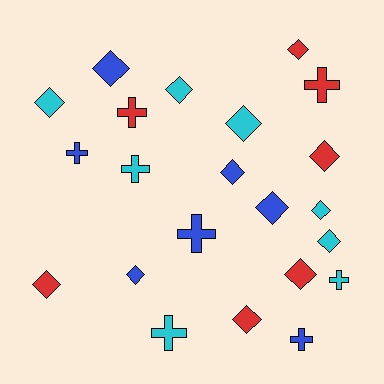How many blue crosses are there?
There are 3 blue crosses.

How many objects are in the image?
There are 22 objects.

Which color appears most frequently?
Cyan, with 8 objects.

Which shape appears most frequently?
Diamond, with 14 objects.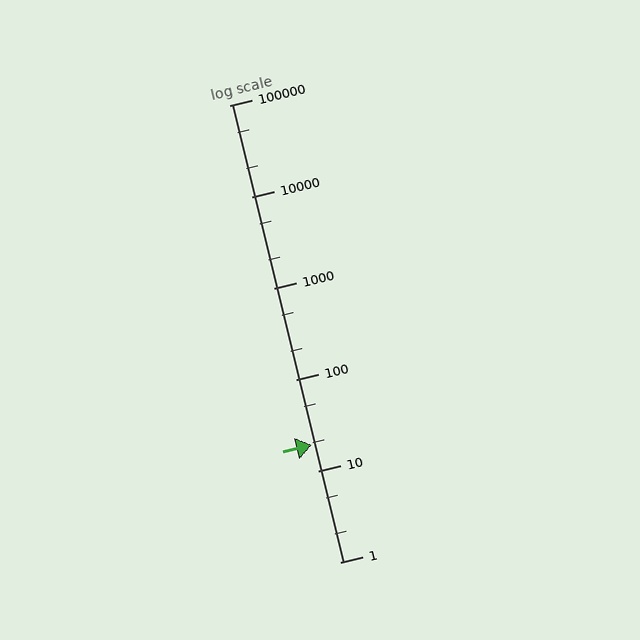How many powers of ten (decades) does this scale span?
The scale spans 5 decades, from 1 to 100000.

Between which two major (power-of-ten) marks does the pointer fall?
The pointer is between 10 and 100.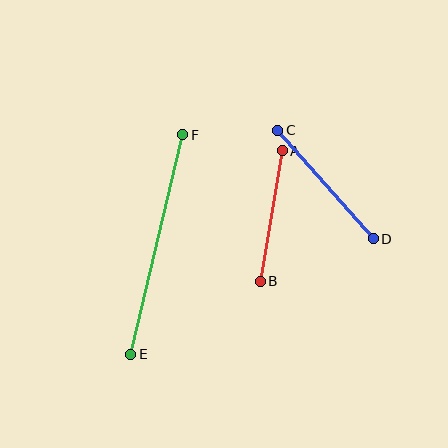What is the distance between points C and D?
The distance is approximately 145 pixels.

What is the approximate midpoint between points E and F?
The midpoint is at approximately (157, 245) pixels.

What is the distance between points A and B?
The distance is approximately 132 pixels.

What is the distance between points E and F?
The distance is approximately 226 pixels.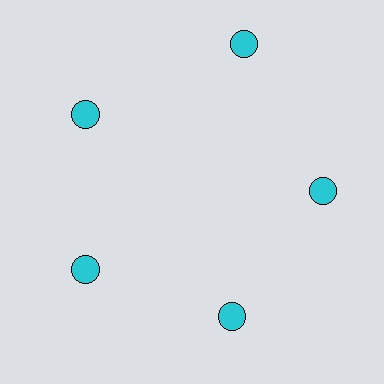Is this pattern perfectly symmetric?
No. The 5 cyan circles are arranged in a ring, but one element near the 1 o'clock position is pushed outward from the center, breaking the 5-fold rotational symmetry.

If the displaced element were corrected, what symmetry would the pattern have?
It would have 5-fold rotational symmetry — the pattern would map onto itself every 72 degrees.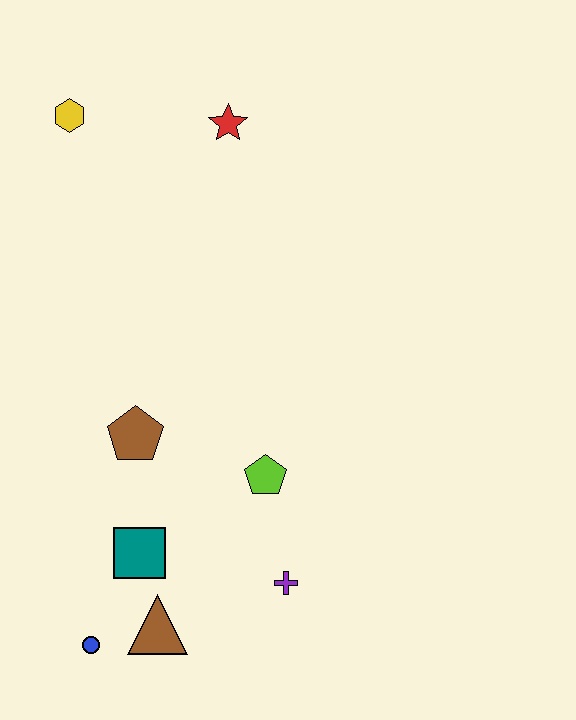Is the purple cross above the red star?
No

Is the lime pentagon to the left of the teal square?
No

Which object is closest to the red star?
The yellow hexagon is closest to the red star.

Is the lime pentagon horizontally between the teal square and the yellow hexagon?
No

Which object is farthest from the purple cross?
The yellow hexagon is farthest from the purple cross.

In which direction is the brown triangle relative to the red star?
The brown triangle is below the red star.